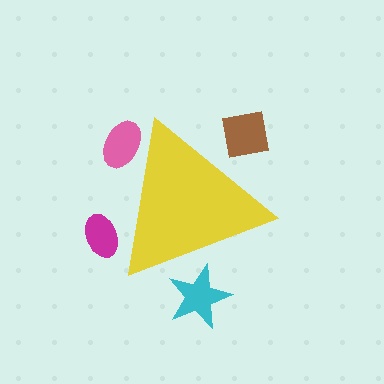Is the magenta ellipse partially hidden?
Yes, the magenta ellipse is partially hidden behind the yellow triangle.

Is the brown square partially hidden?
Yes, the brown square is partially hidden behind the yellow triangle.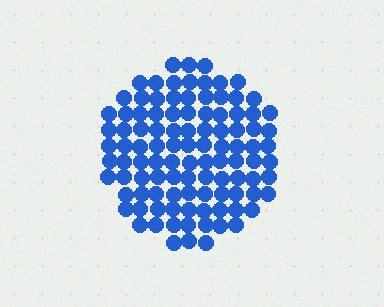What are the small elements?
The small elements are circles.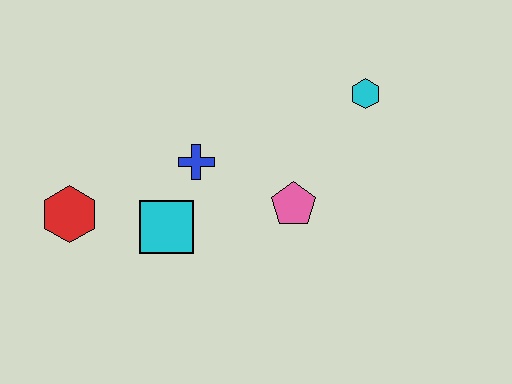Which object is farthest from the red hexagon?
The cyan hexagon is farthest from the red hexagon.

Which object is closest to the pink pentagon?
The blue cross is closest to the pink pentagon.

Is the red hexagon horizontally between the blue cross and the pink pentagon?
No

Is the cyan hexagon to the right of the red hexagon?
Yes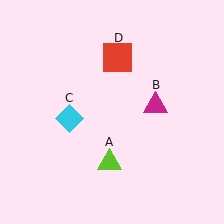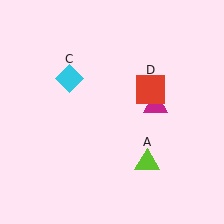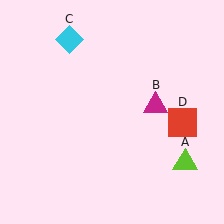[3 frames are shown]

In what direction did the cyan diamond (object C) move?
The cyan diamond (object C) moved up.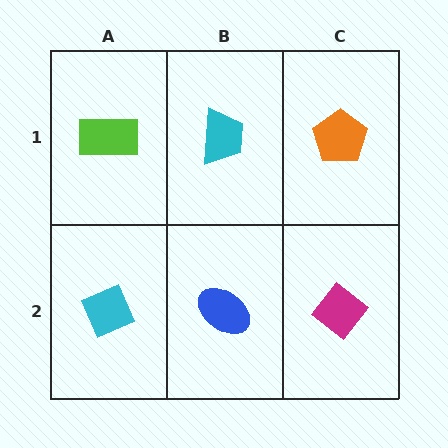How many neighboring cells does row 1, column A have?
2.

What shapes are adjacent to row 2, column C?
An orange pentagon (row 1, column C), a blue ellipse (row 2, column B).